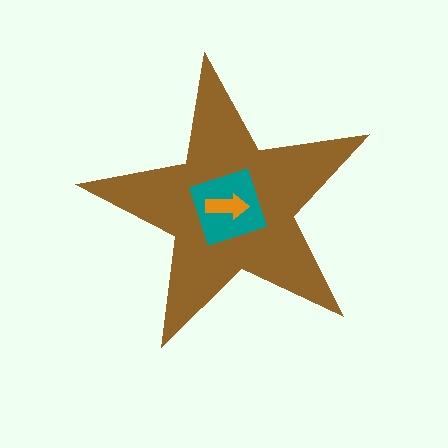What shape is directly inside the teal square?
The orange arrow.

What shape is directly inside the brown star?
The teal square.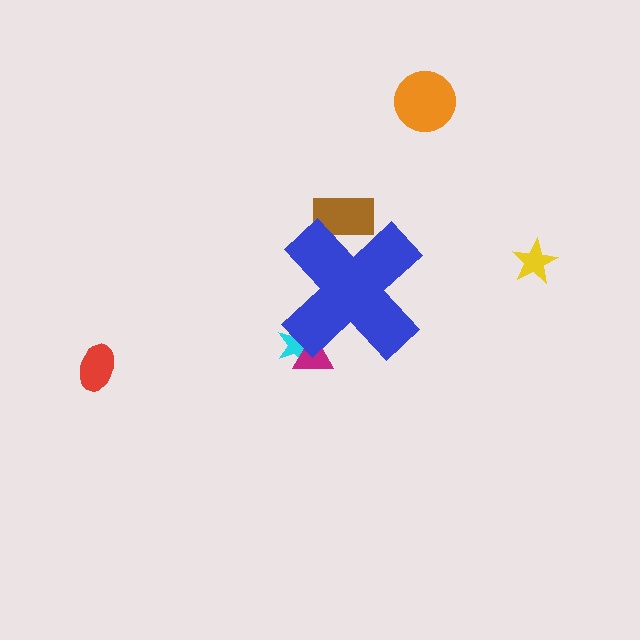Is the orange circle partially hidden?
No, the orange circle is fully visible.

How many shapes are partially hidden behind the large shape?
3 shapes are partially hidden.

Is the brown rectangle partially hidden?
Yes, the brown rectangle is partially hidden behind the blue cross.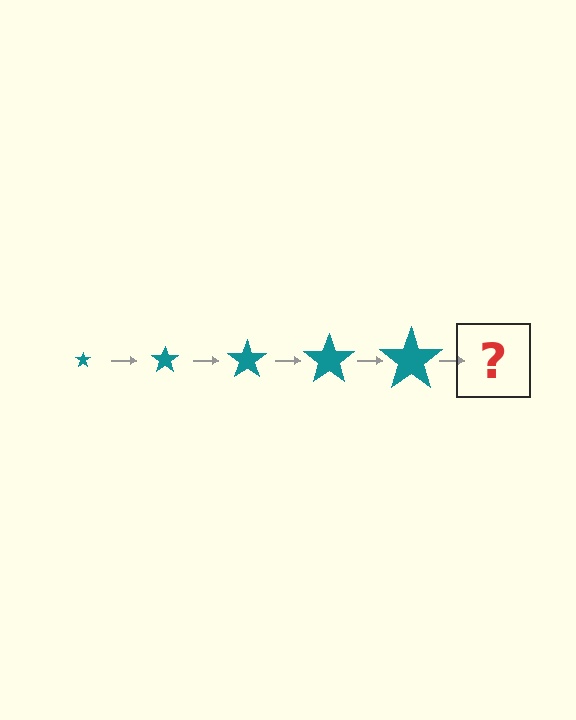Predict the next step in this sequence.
The next step is a teal star, larger than the previous one.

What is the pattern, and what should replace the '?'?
The pattern is that the star gets progressively larger each step. The '?' should be a teal star, larger than the previous one.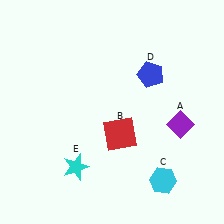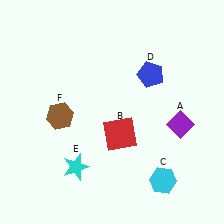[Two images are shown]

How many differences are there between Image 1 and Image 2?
There is 1 difference between the two images.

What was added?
A brown hexagon (F) was added in Image 2.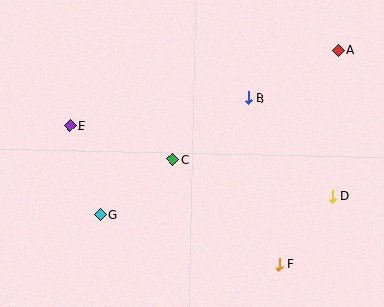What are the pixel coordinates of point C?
Point C is at (173, 160).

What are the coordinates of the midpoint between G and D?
The midpoint between G and D is at (216, 205).